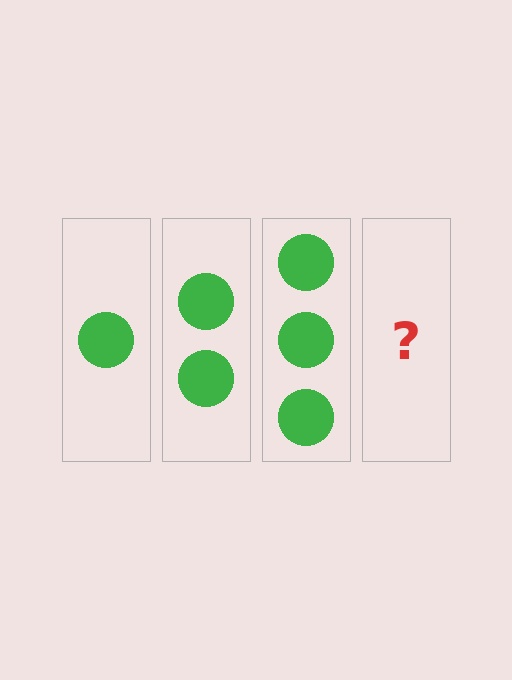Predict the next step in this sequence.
The next step is 4 circles.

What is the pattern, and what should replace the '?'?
The pattern is that each step adds one more circle. The '?' should be 4 circles.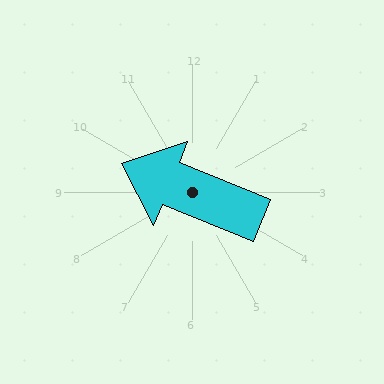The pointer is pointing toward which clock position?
Roughly 10 o'clock.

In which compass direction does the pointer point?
West.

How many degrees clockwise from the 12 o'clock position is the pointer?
Approximately 292 degrees.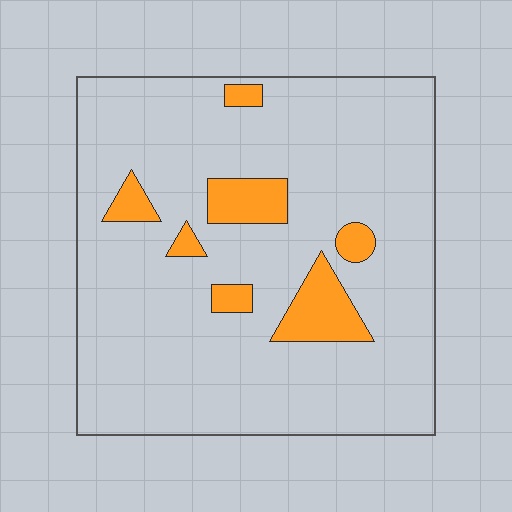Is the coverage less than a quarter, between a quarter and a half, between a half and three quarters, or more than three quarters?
Less than a quarter.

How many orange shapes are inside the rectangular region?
7.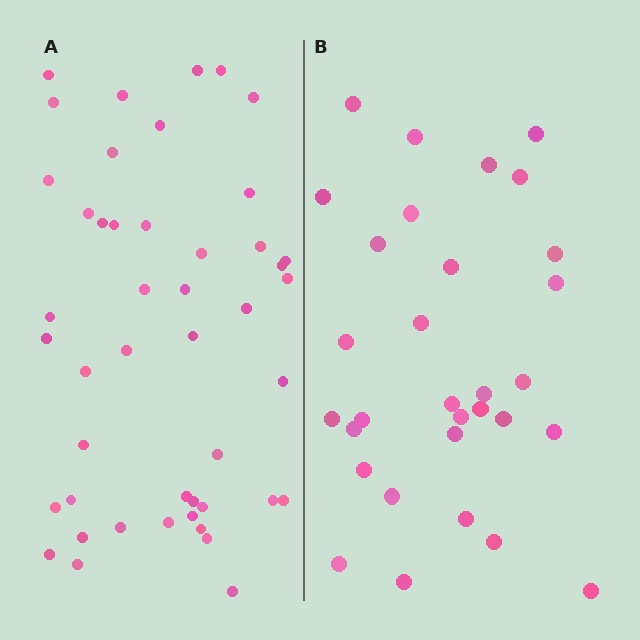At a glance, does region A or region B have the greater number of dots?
Region A (the left region) has more dots.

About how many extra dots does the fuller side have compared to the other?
Region A has approximately 15 more dots than region B.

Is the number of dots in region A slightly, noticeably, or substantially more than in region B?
Region A has substantially more. The ratio is roughly 1.5 to 1.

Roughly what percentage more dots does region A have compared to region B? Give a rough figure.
About 50% more.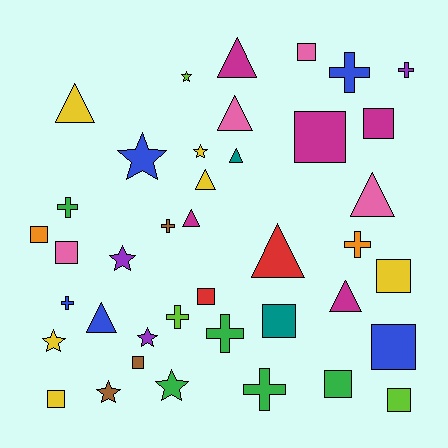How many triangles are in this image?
There are 10 triangles.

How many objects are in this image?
There are 40 objects.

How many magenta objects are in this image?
There are 5 magenta objects.